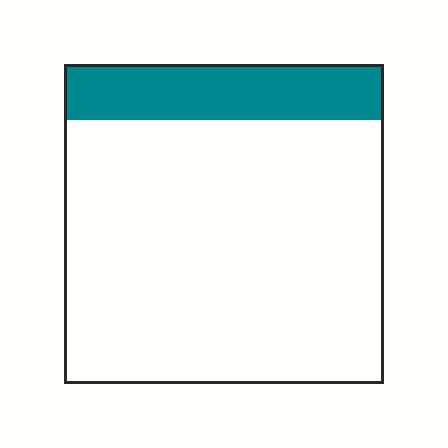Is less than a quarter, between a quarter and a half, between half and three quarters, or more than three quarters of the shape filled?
Less than a quarter.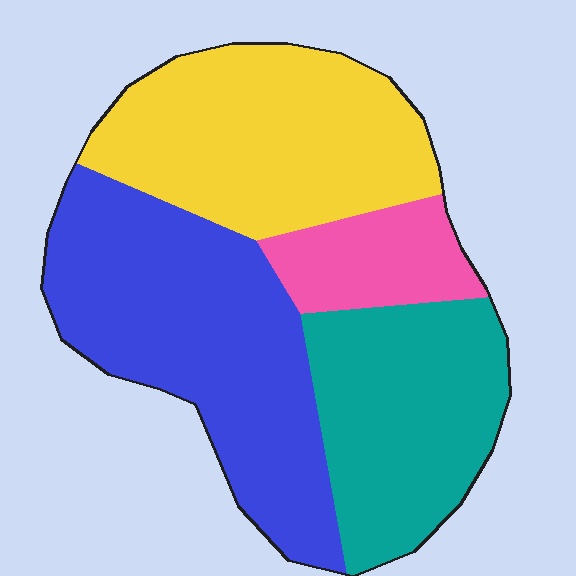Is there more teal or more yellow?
Yellow.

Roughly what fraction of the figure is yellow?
Yellow covers around 30% of the figure.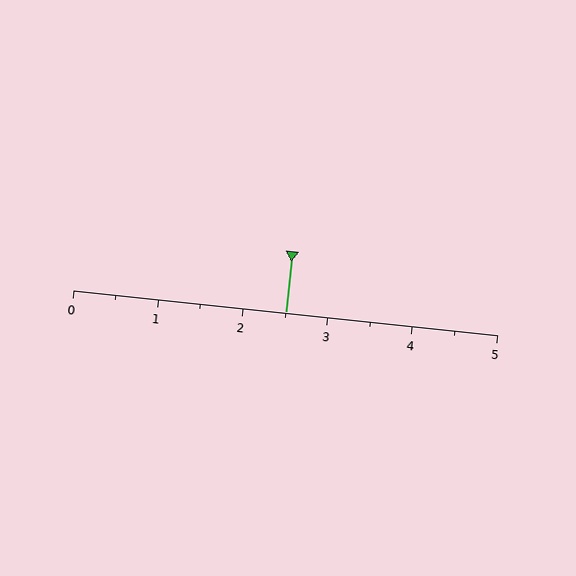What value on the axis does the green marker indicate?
The marker indicates approximately 2.5.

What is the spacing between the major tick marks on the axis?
The major ticks are spaced 1 apart.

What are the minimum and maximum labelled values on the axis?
The axis runs from 0 to 5.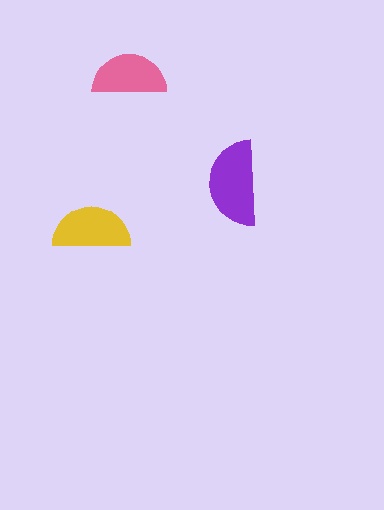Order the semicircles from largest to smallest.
the purple one, the yellow one, the pink one.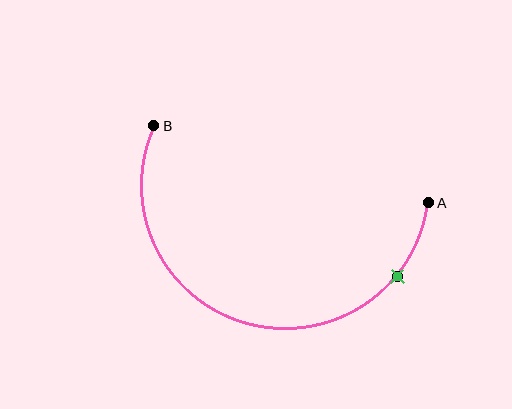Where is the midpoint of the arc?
The arc midpoint is the point on the curve farthest from the straight line joining A and B. It sits below that line.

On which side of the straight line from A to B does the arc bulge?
The arc bulges below the straight line connecting A and B.